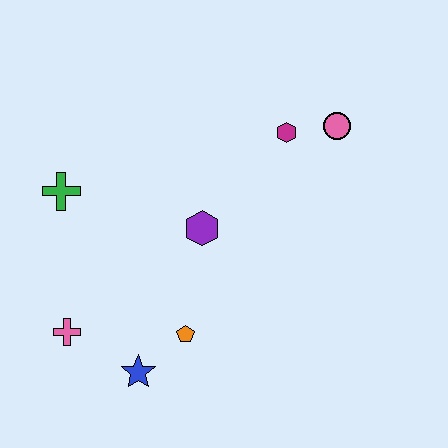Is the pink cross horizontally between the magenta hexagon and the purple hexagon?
No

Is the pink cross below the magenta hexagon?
Yes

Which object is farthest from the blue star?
The pink circle is farthest from the blue star.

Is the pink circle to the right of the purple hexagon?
Yes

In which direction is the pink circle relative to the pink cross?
The pink circle is to the right of the pink cross.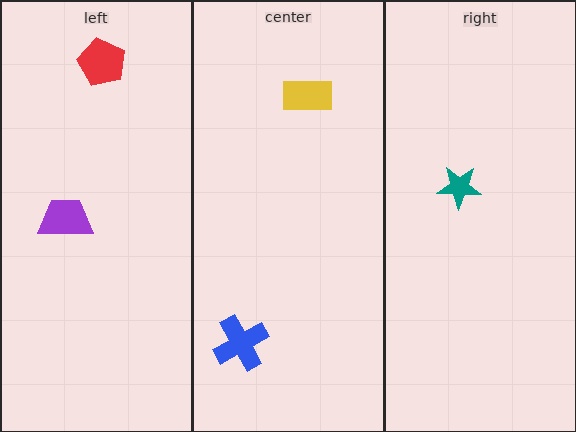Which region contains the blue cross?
The center region.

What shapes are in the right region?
The teal star.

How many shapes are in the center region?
2.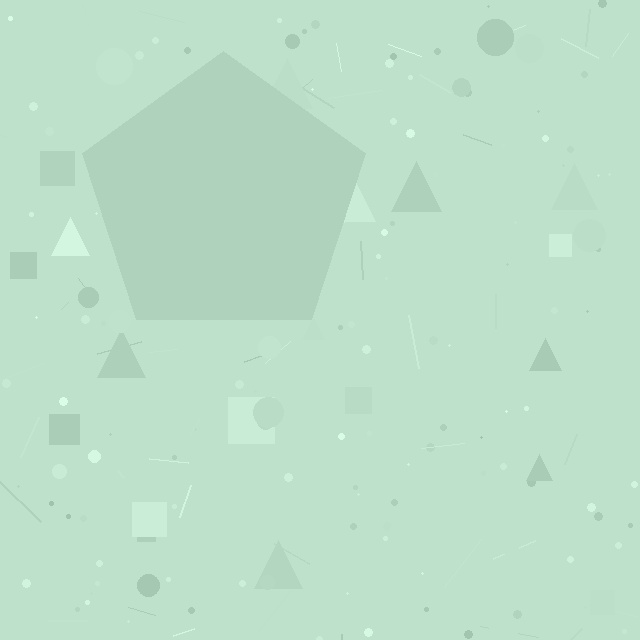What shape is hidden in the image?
A pentagon is hidden in the image.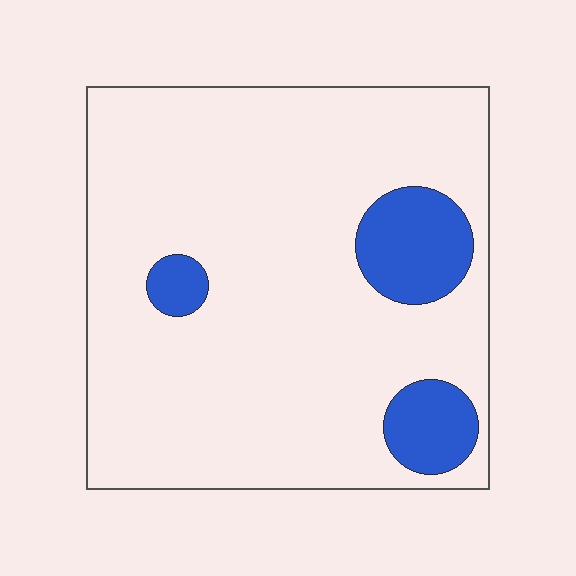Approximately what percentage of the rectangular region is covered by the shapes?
Approximately 15%.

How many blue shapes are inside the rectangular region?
3.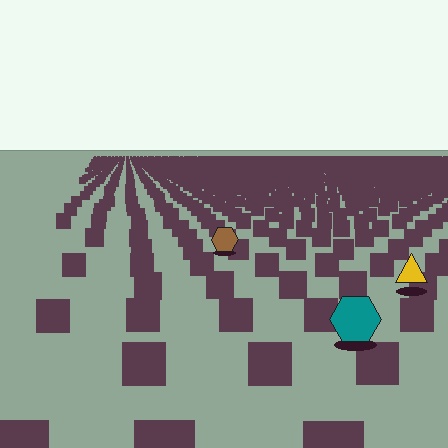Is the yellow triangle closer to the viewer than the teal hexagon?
No. The teal hexagon is closer — you can tell from the texture gradient: the ground texture is coarser near it.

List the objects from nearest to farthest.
From nearest to farthest: the teal hexagon, the yellow triangle, the brown hexagon.